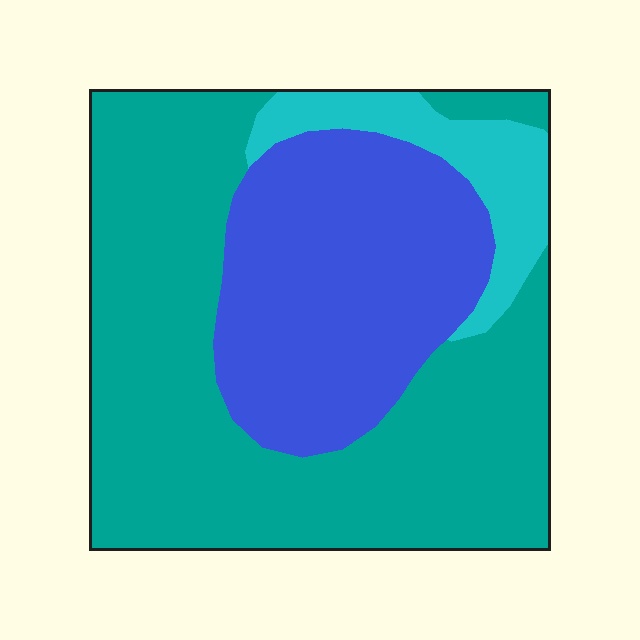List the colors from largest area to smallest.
From largest to smallest: teal, blue, cyan.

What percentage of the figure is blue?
Blue takes up about one third (1/3) of the figure.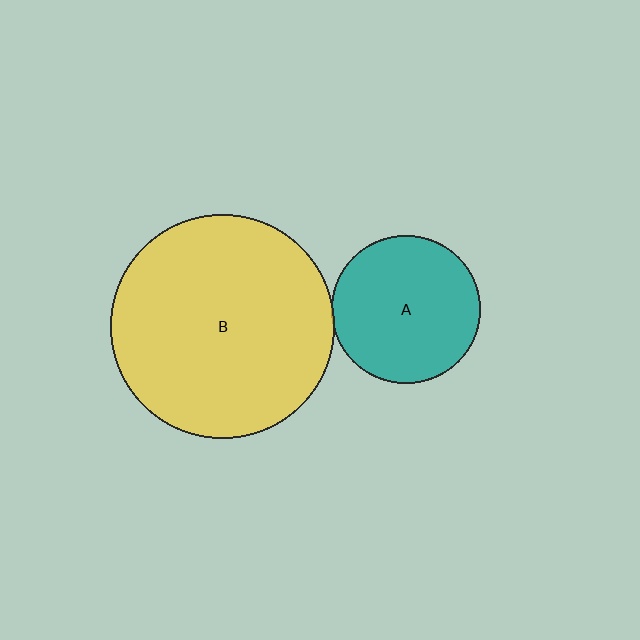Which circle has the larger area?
Circle B (yellow).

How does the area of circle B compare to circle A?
Approximately 2.3 times.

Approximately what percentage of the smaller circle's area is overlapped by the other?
Approximately 5%.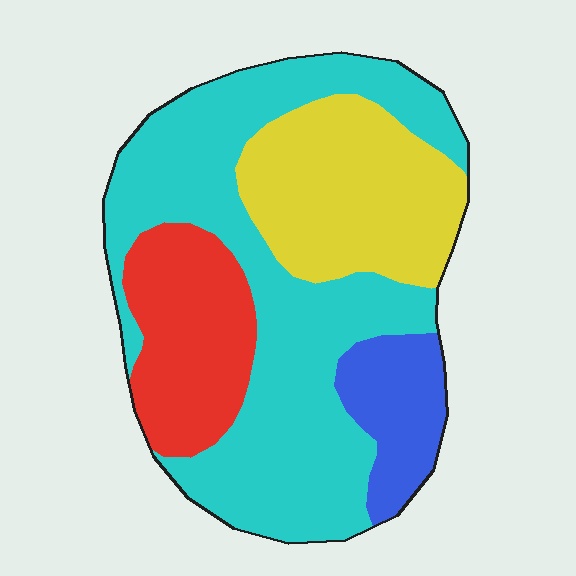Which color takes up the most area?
Cyan, at roughly 50%.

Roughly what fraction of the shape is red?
Red takes up less than a quarter of the shape.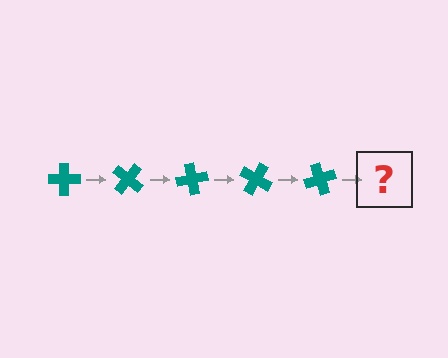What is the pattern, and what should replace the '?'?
The pattern is that the cross rotates 40 degrees each step. The '?' should be a teal cross rotated 200 degrees.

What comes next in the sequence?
The next element should be a teal cross rotated 200 degrees.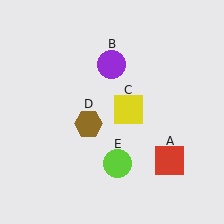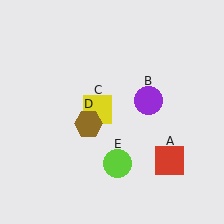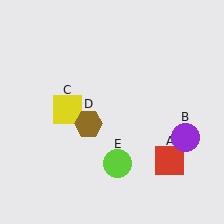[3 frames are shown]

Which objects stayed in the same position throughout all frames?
Red square (object A) and brown hexagon (object D) and lime circle (object E) remained stationary.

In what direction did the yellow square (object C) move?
The yellow square (object C) moved left.